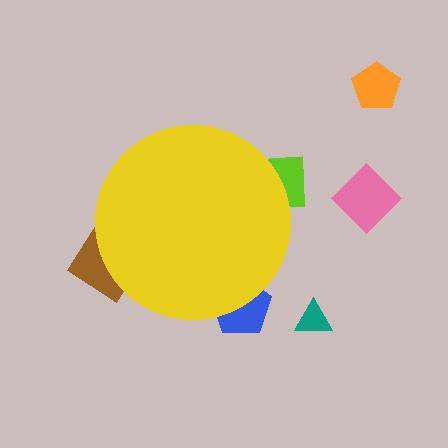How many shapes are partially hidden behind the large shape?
3 shapes are partially hidden.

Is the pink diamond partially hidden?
No, the pink diamond is fully visible.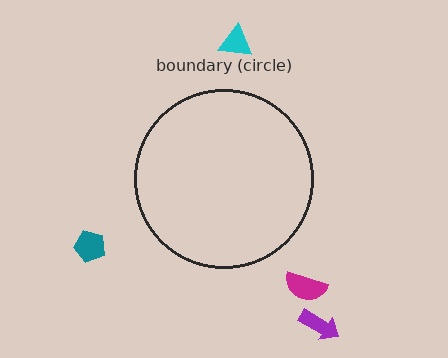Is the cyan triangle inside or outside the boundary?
Outside.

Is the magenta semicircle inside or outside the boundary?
Outside.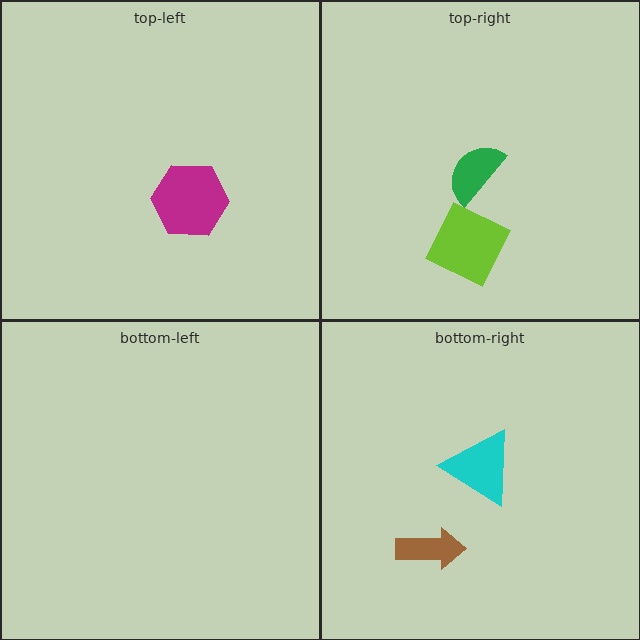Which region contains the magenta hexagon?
The top-left region.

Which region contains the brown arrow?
The bottom-right region.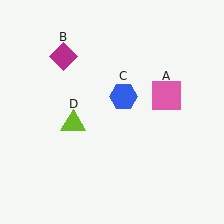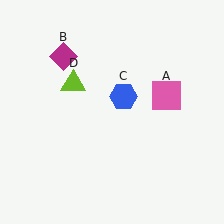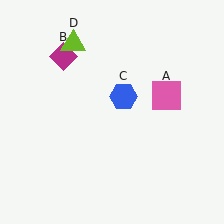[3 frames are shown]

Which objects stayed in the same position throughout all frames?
Pink square (object A) and magenta diamond (object B) and blue hexagon (object C) remained stationary.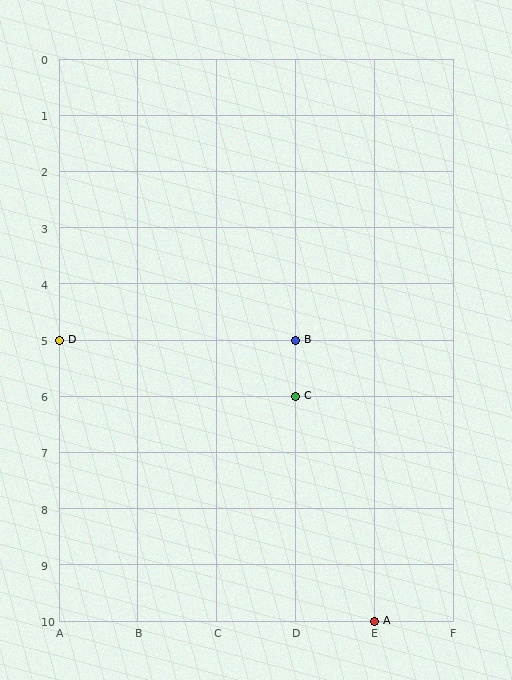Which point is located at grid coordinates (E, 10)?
Point A is at (E, 10).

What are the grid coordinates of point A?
Point A is at grid coordinates (E, 10).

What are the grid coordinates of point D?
Point D is at grid coordinates (A, 5).